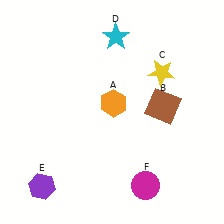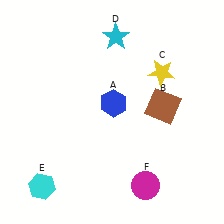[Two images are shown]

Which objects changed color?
A changed from orange to blue. E changed from purple to cyan.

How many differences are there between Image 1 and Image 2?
There are 2 differences between the two images.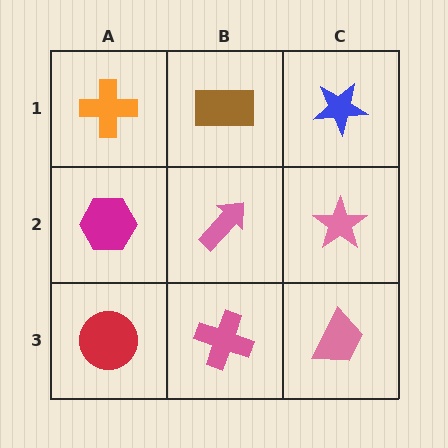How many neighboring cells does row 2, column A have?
3.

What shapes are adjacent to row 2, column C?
A blue star (row 1, column C), a pink trapezoid (row 3, column C), a pink arrow (row 2, column B).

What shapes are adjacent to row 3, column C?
A pink star (row 2, column C), a pink cross (row 3, column B).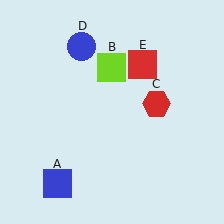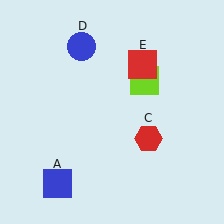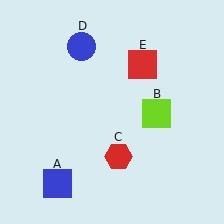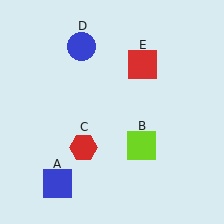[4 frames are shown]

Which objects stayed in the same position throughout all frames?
Blue square (object A) and blue circle (object D) and red square (object E) remained stationary.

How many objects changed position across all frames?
2 objects changed position: lime square (object B), red hexagon (object C).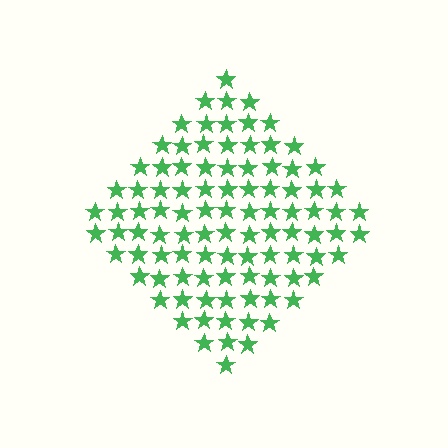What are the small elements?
The small elements are stars.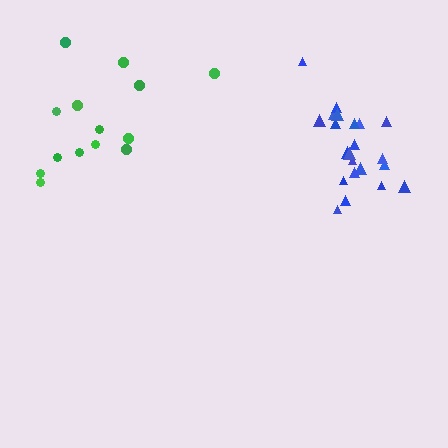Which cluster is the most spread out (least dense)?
Green.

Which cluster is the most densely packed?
Blue.